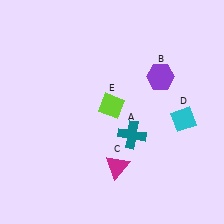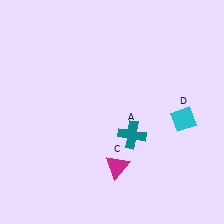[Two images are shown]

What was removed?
The purple hexagon (B), the lime diamond (E) were removed in Image 2.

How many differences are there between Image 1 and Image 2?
There are 2 differences between the two images.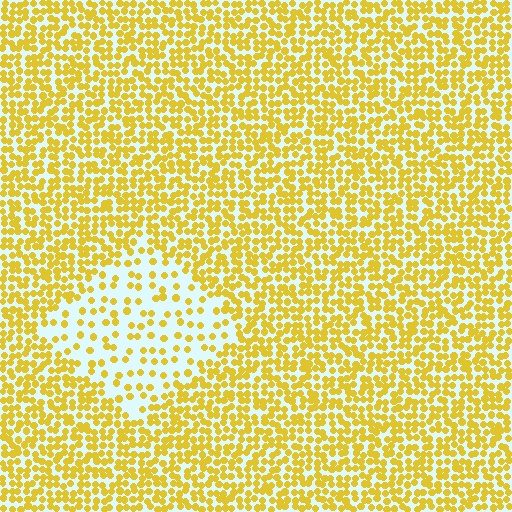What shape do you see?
I see a diamond.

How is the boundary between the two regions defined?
The boundary is defined by a change in element density (approximately 2.6x ratio). All elements are the same color, size, and shape.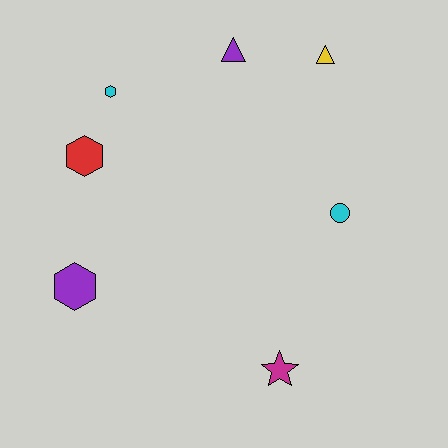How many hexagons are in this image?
There are 3 hexagons.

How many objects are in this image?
There are 7 objects.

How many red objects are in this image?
There is 1 red object.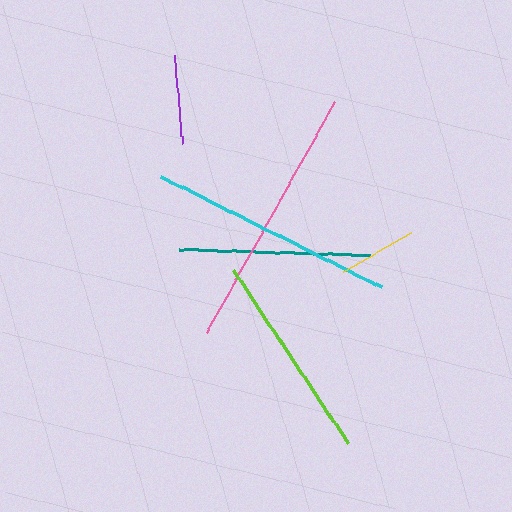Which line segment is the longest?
The pink line is the longest at approximately 264 pixels.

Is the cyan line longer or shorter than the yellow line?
The cyan line is longer than the yellow line.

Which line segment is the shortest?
The yellow line is the shortest at approximately 77 pixels.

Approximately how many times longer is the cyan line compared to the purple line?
The cyan line is approximately 2.8 times the length of the purple line.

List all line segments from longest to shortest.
From longest to shortest: pink, cyan, lime, teal, purple, yellow.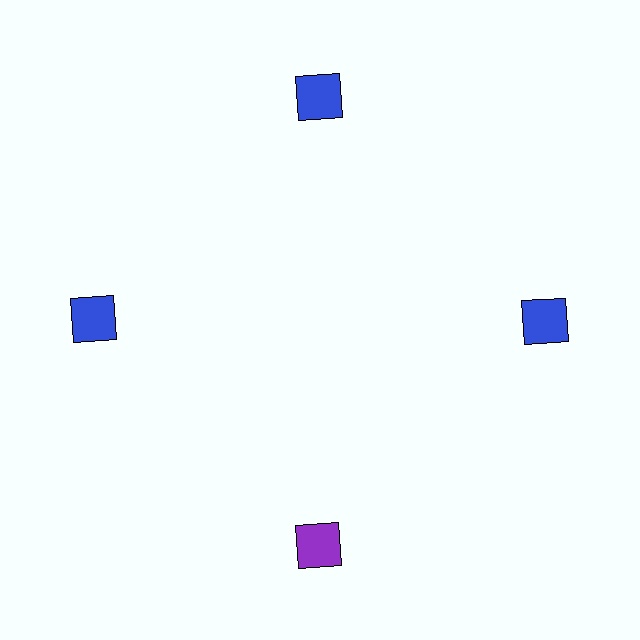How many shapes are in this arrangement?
There are 4 shapes arranged in a ring pattern.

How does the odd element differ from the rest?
It has a different color: purple instead of blue.